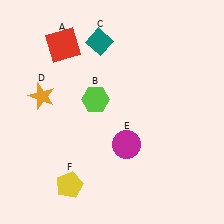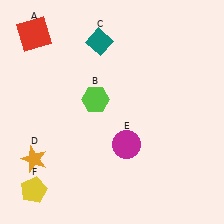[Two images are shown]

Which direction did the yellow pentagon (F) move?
The yellow pentagon (F) moved left.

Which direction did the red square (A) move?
The red square (A) moved left.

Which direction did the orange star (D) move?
The orange star (D) moved down.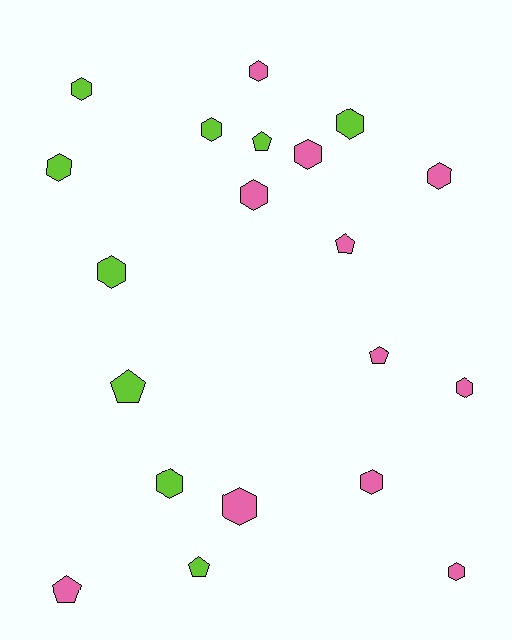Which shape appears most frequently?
Hexagon, with 14 objects.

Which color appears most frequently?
Pink, with 11 objects.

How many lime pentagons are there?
There are 3 lime pentagons.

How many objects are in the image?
There are 20 objects.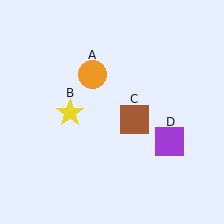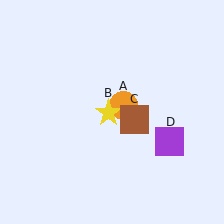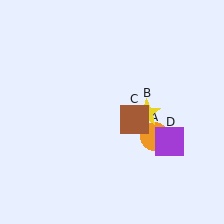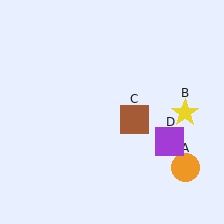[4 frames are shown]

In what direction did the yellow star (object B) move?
The yellow star (object B) moved right.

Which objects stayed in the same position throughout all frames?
Brown square (object C) and purple square (object D) remained stationary.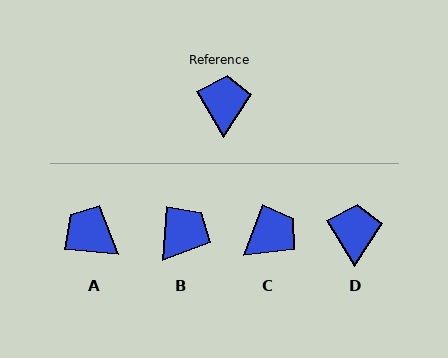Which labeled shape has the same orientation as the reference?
D.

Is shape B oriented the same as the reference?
No, it is off by about 36 degrees.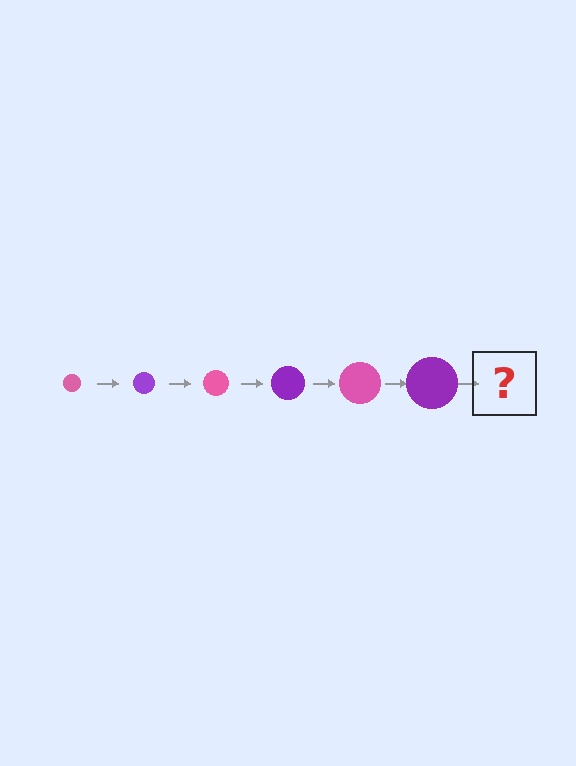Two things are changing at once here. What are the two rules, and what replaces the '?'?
The two rules are that the circle grows larger each step and the color cycles through pink and purple. The '?' should be a pink circle, larger than the previous one.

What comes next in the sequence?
The next element should be a pink circle, larger than the previous one.